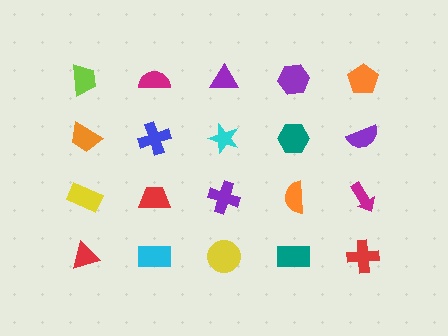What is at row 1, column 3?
A purple triangle.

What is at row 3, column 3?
A purple cross.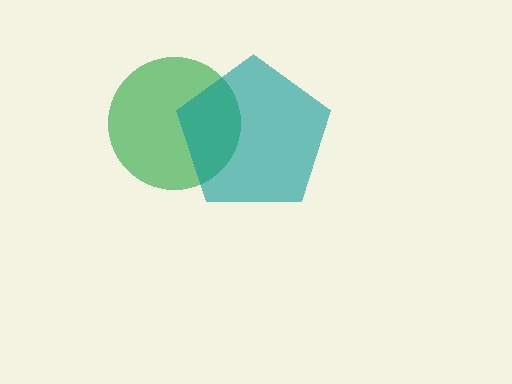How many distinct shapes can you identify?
There are 2 distinct shapes: a green circle, a teal pentagon.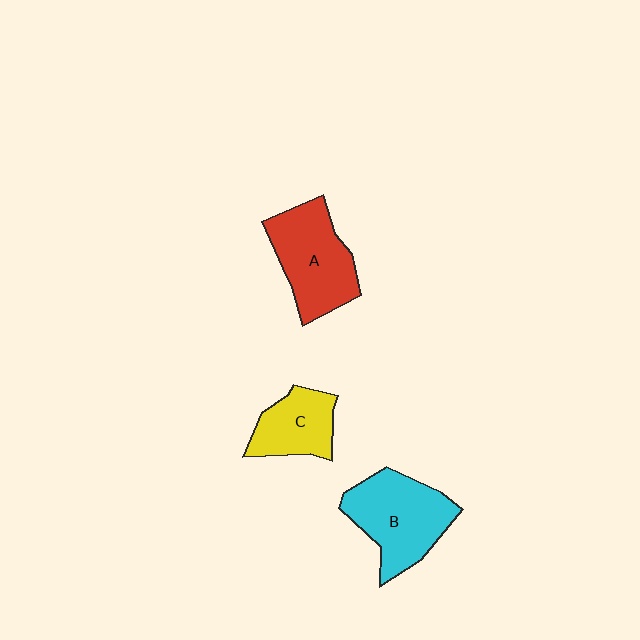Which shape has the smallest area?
Shape C (yellow).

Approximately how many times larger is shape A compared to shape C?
Approximately 1.5 times.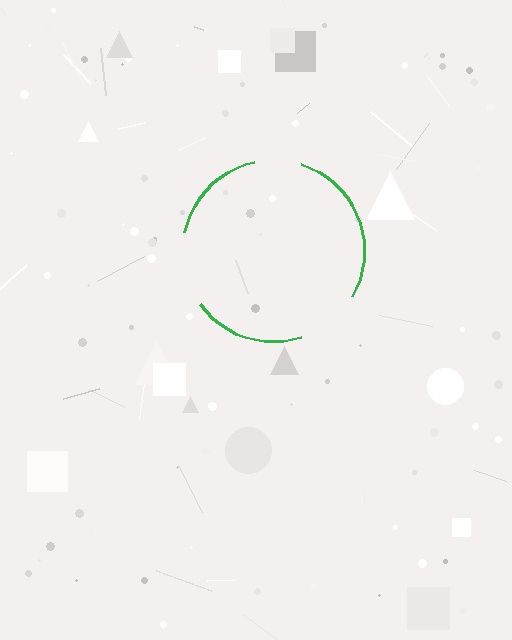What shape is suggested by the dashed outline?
The dashed outline suggests a circle.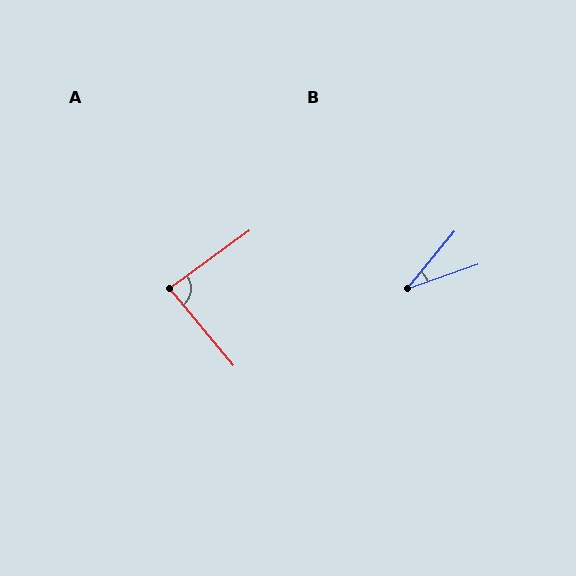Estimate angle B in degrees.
Approximately 31 degrees.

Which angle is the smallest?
B, at approximately 31 degrees.